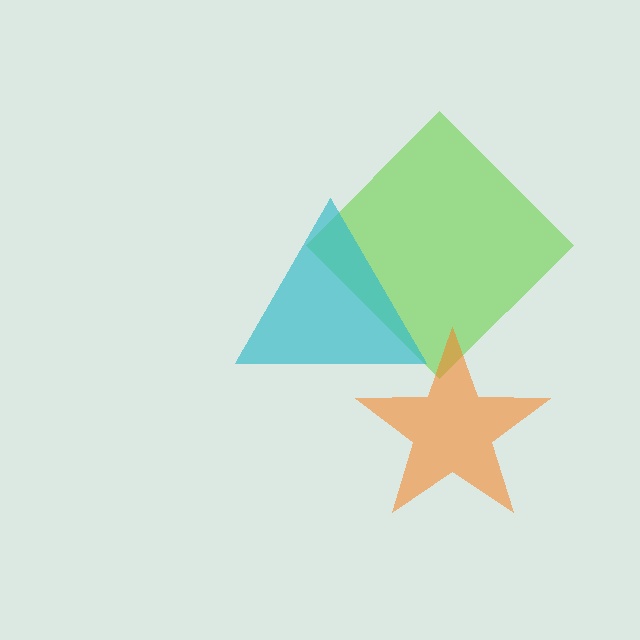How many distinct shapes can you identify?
There are 3 distinct shapes: a lime diamond, a cyan triangle, an orange star.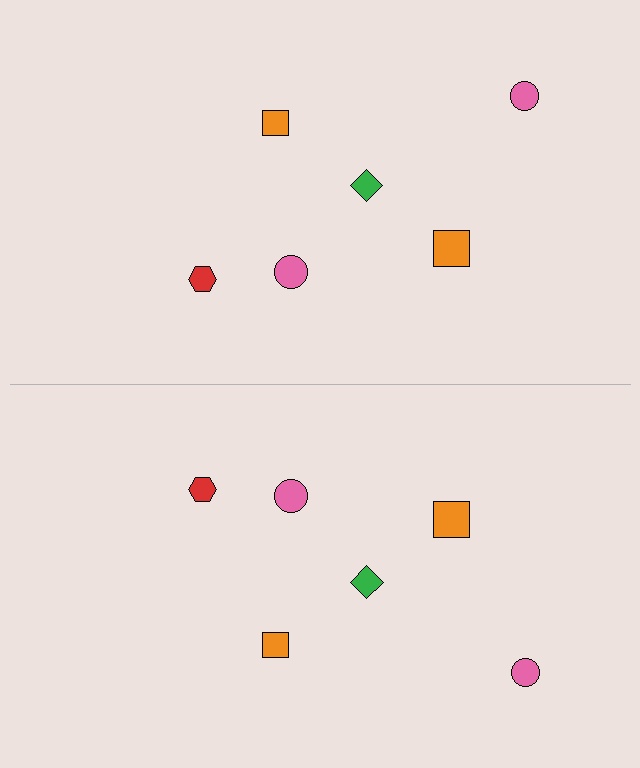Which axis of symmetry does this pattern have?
The pattern has a horizontal axis of symmetry running through the center of the image.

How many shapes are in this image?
There are 12 shapes in this image.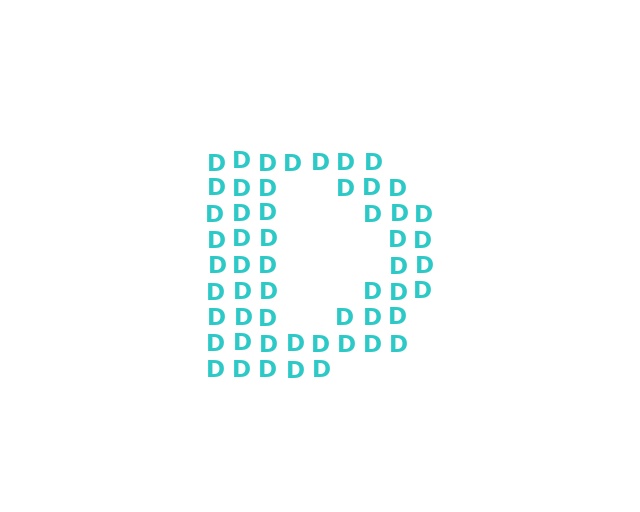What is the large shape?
The large shape is the letter D.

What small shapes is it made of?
It is made of small letter D's.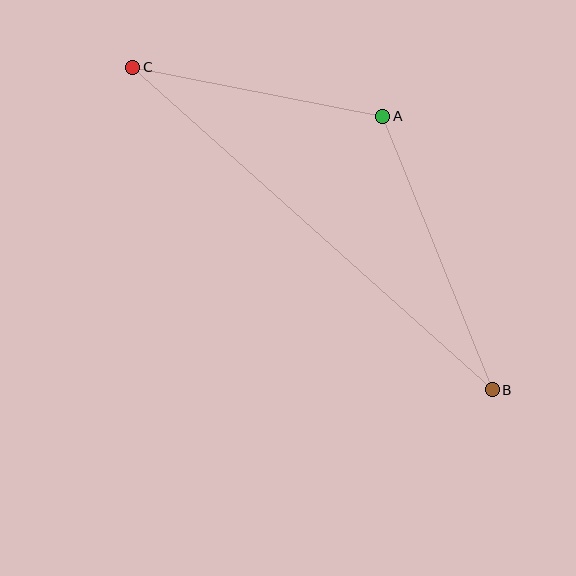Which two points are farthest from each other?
Points B and C are farthest from each other.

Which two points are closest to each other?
Points A and C are closest to each other.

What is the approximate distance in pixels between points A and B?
The distance between A and B is approximately 294 pixels.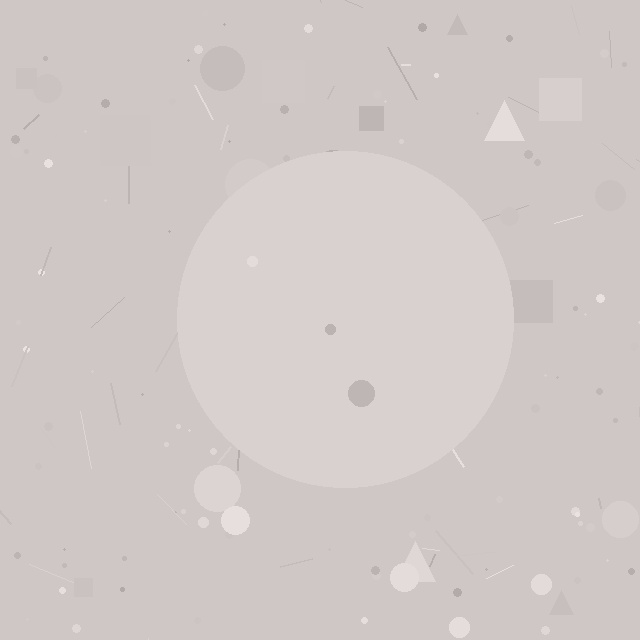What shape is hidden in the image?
A circle is hidden in the image.